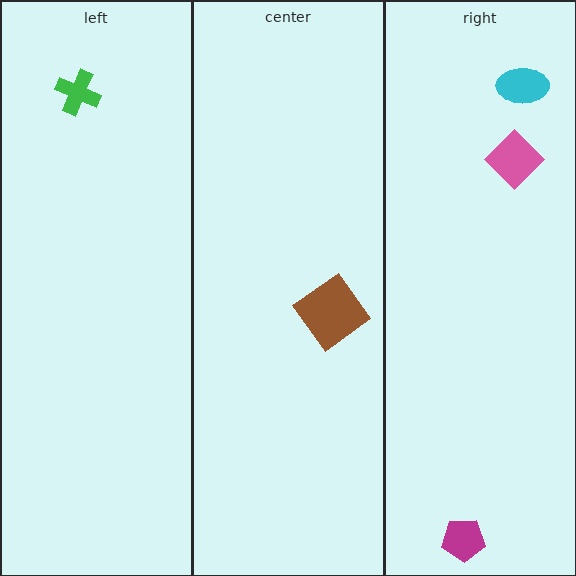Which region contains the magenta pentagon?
The right region.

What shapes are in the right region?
The cyan ellipse, the pink diamond, the magenta pentagon.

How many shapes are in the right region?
3.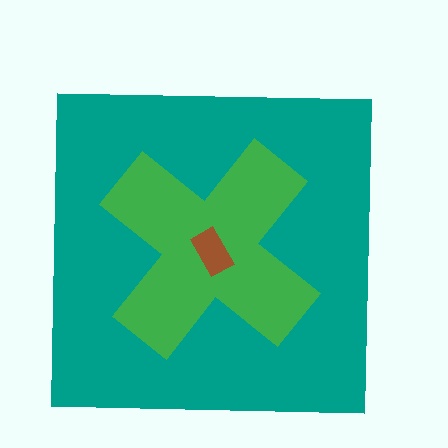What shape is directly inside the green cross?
The brown rectangle.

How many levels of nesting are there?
3.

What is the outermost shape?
The teal square.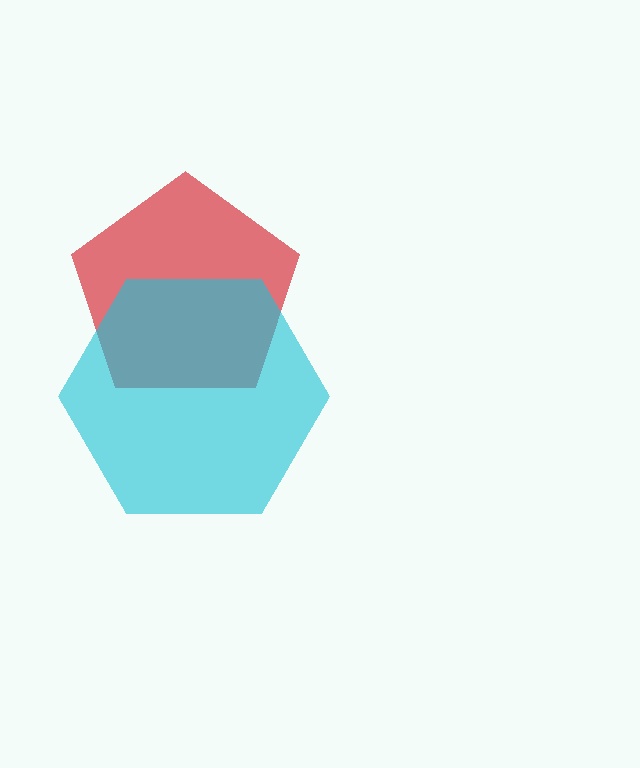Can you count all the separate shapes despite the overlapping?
Yes, there are 2 separate shapes.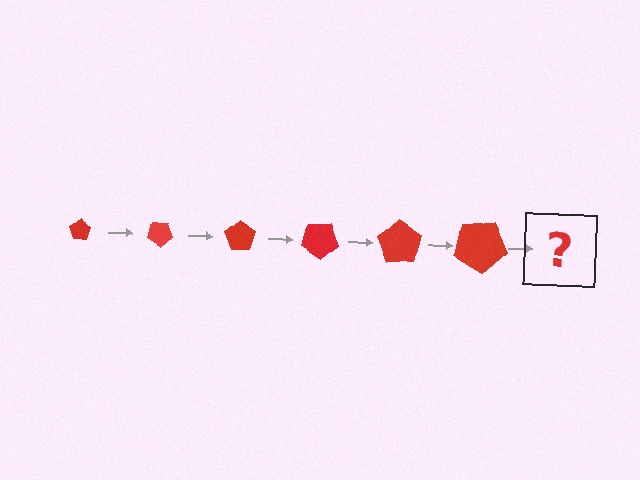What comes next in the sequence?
The next element should be a pentagon, larger than the previous one and rotated 210 degrees from the start.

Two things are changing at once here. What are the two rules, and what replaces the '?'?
The two rules are that the pentagon grows larger each step and it rotates 35 degrees each step. The '?' should be a pentagon, larger than the previous one and rotated 210 degrees from the start.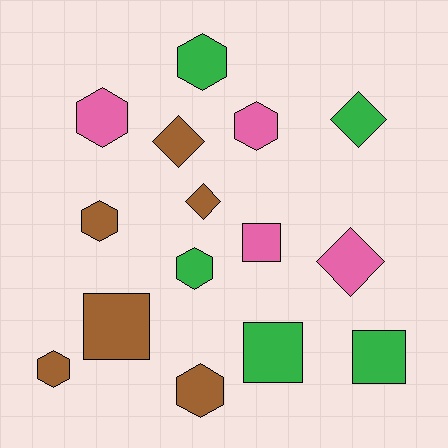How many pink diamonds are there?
There is 1 pink diamond.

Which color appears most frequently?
Brown, with 6 objects.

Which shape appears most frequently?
Hexagon, with 7 objects.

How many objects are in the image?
There are 15 objects.